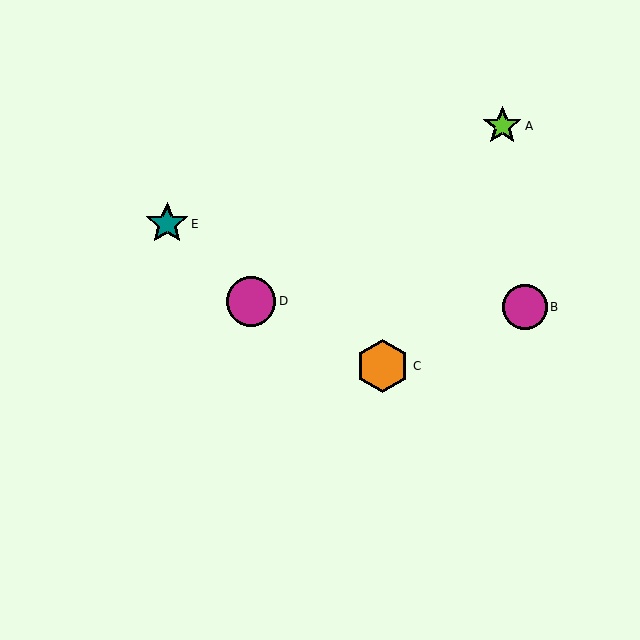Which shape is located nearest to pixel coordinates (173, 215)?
The teal star (labeled E) at (167, 224) is nearest to that location.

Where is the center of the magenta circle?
The center of the magenta circle is at (525, 307).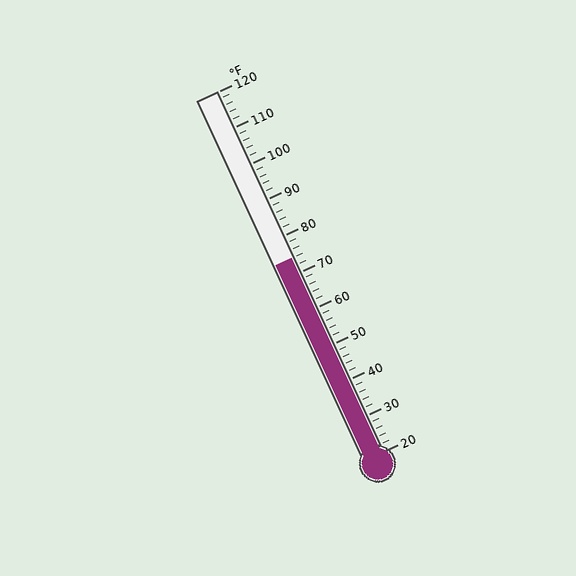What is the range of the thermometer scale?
The thermometer scale ranges from 20°F to 120°F.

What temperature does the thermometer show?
The thermometer shows approximately 74°F.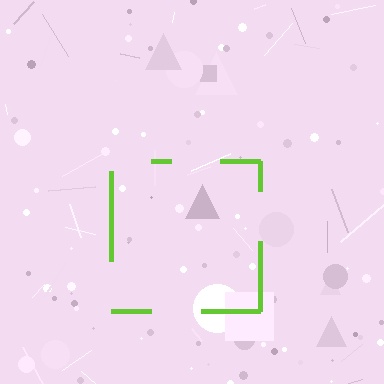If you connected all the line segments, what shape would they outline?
They would outline a square.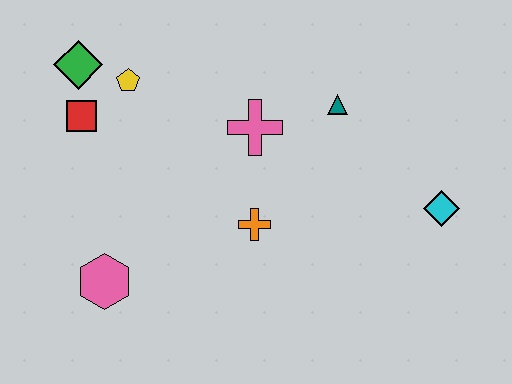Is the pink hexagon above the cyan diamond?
No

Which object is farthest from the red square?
The cyan diamond is farthest from the red square.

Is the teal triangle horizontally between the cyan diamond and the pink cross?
Yes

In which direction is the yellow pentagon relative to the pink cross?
The yellow pentagon is to the left of the pink cross.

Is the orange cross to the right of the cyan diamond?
No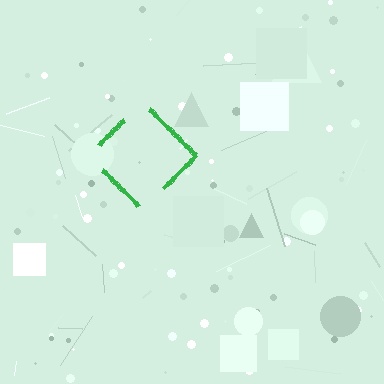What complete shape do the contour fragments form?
The contour fragments form a diamond.